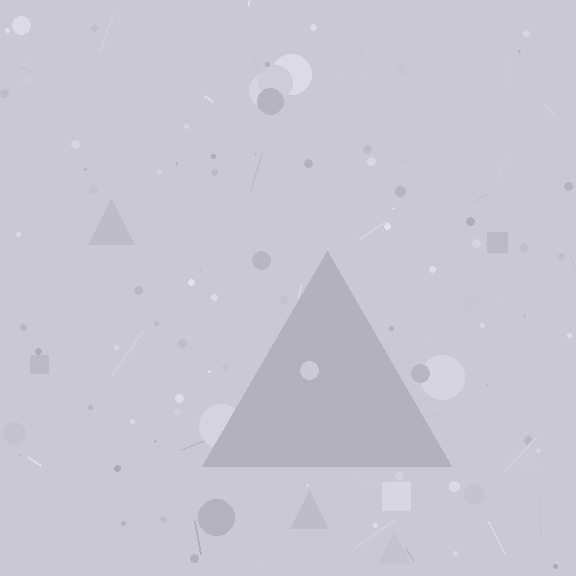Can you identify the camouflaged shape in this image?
The camouflaged shape is a triangle.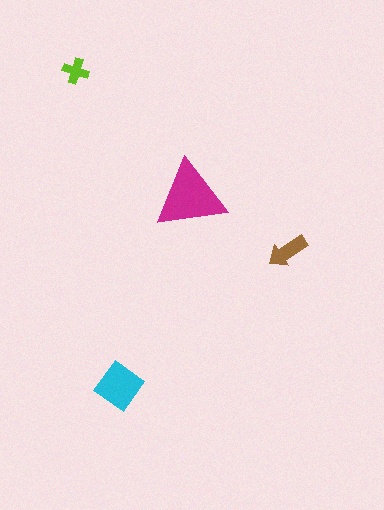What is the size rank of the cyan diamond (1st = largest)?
2nd.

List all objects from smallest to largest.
The lime cross, the brown arrow, the cyan diamond, the magenta triangle.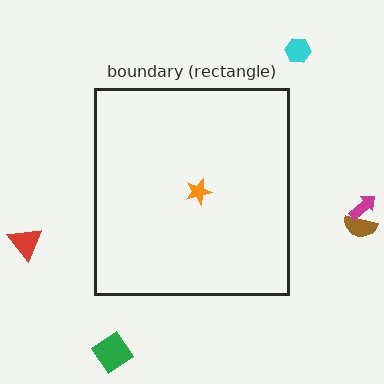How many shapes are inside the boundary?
1 inside, 5 outside.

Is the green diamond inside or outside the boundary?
Outside.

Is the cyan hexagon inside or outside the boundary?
Outside.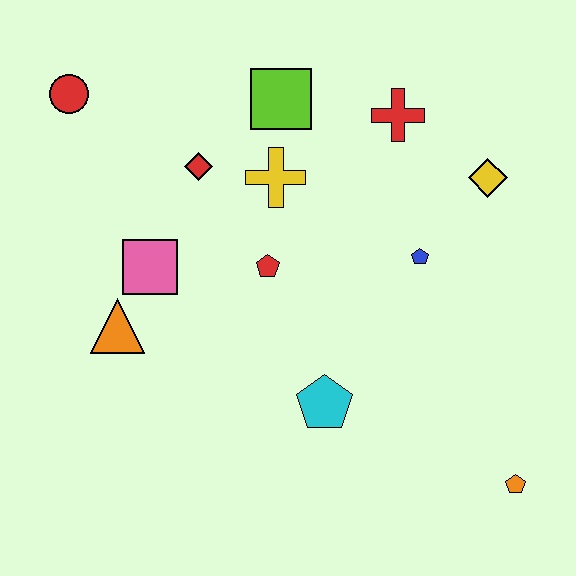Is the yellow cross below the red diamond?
Yes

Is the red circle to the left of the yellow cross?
Yes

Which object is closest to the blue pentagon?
The yellow diamond is closest to the blue pentagon.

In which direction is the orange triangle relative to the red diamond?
The orange triangle is below the red diamond.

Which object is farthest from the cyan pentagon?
The red circle is farthest from the cyan pentagon.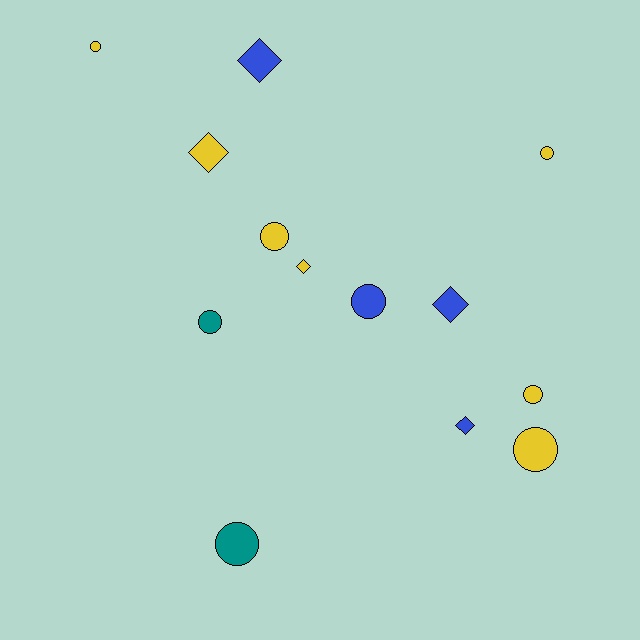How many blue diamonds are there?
There are 3 blue diamonds.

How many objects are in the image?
There are 13 objects.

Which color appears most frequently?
Yellow, with 7 objects.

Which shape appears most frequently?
Circle, with 8 objects.